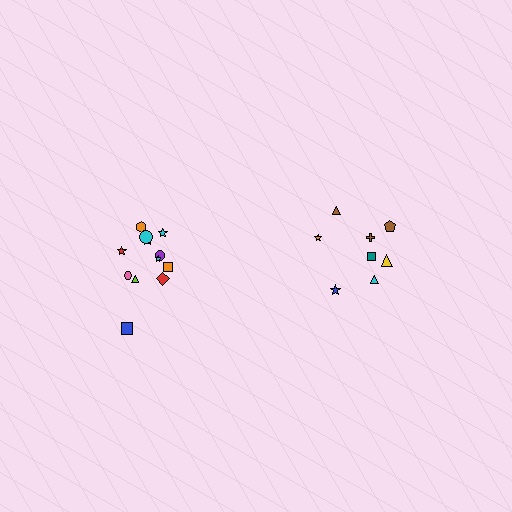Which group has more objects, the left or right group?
The left group.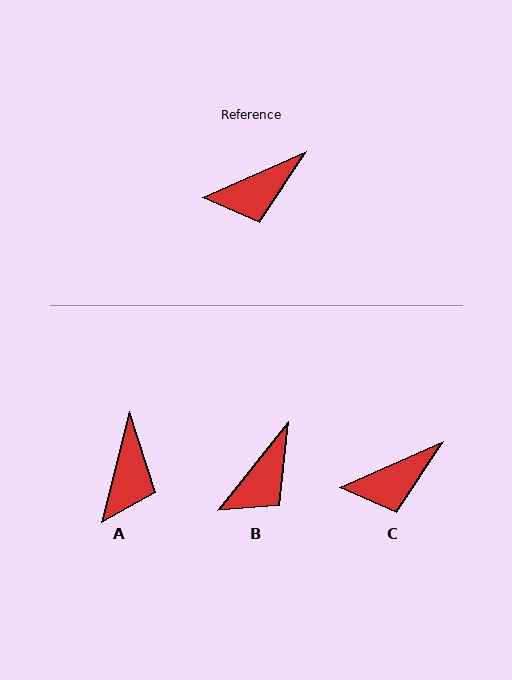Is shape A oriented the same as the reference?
No, it is off by about 52 degrees.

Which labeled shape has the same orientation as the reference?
C.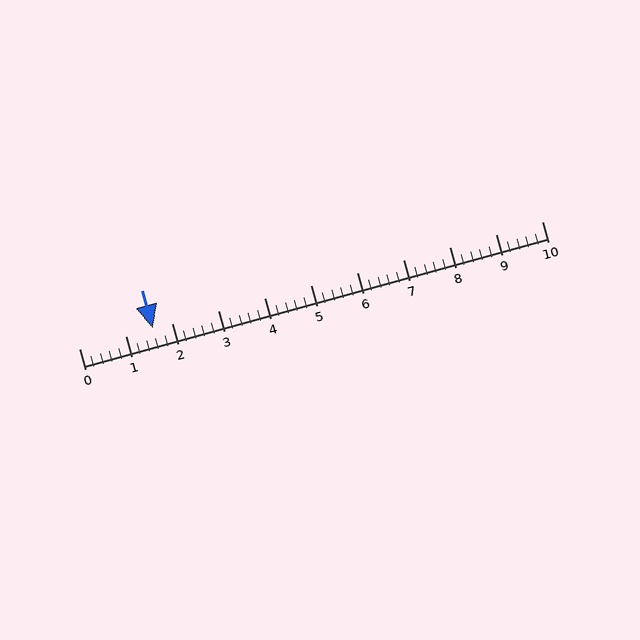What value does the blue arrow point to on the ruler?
The blue arrow points to approximately 1.6.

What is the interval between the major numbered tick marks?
The major tick marks are spaced 1 units apart.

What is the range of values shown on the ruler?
The ruler shows values from 0 to 10.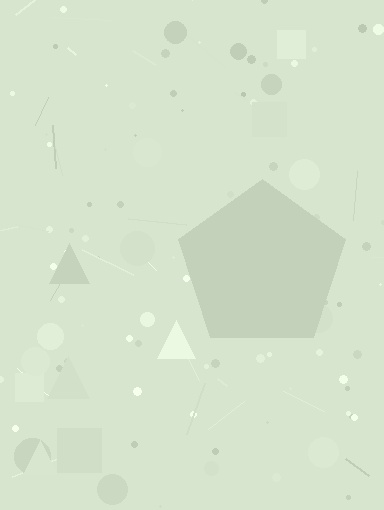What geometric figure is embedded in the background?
A pentagon is embedded in the background.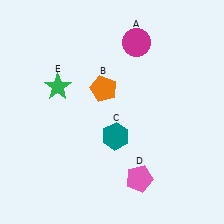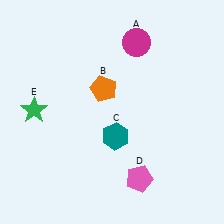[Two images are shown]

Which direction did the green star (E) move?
The green star (E) moved left.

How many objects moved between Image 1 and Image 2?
1 object moved between the two images.